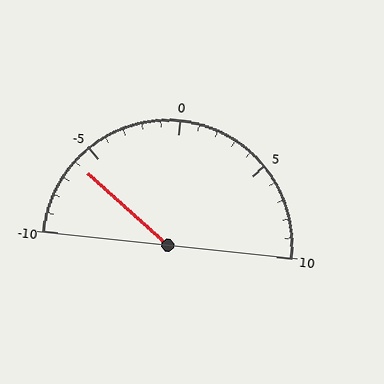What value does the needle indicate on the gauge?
The needle indicates approximately -6.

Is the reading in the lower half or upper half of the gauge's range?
The reading is in the lower half of the range (-10 to 10).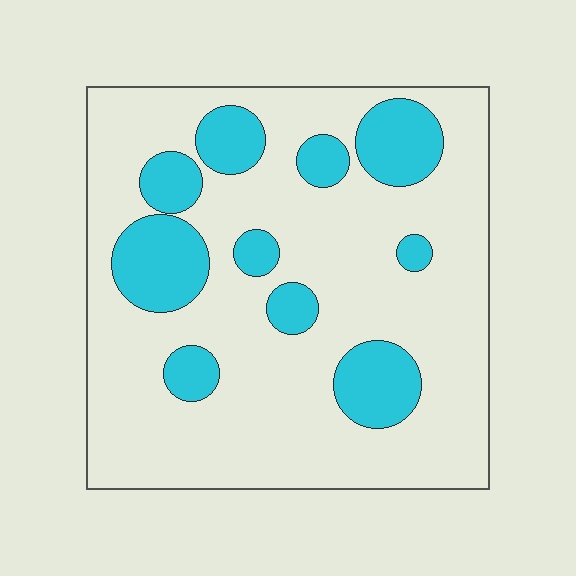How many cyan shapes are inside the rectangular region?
10.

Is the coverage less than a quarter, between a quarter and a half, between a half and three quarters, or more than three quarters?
Less than a quarter.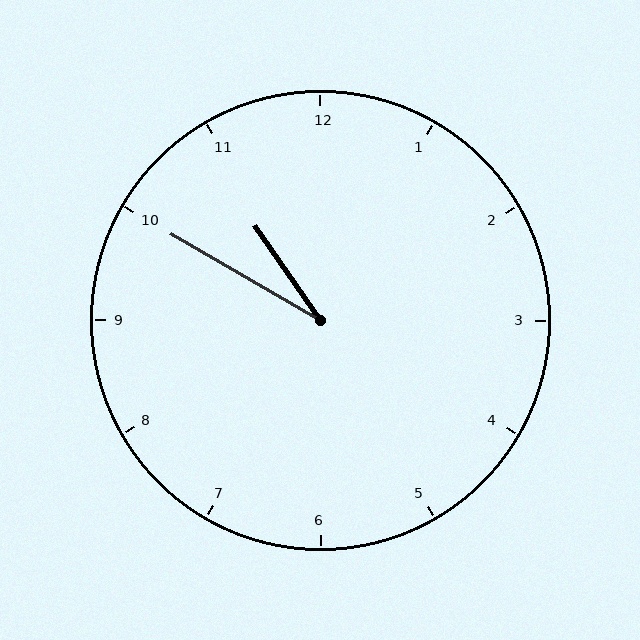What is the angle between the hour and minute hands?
Approximately 25 degrees.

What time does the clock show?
10:50.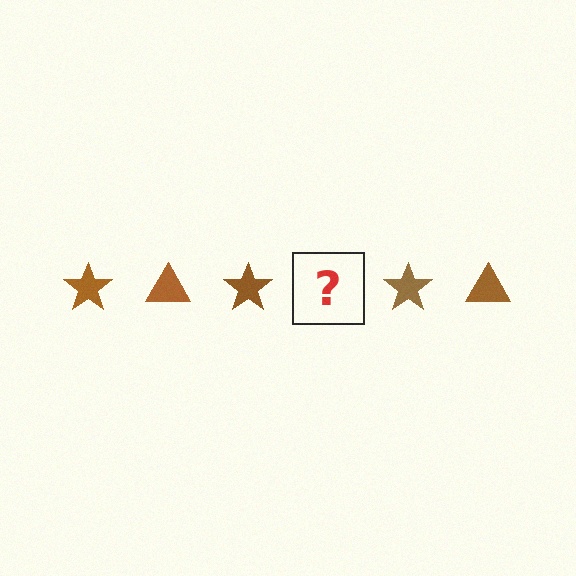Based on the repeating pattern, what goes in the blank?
The blank should be a brown triangle.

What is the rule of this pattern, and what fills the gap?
The rule is that the pattern cycles through star, triangle shapes in brown. The gap should be filled with a brown triangle.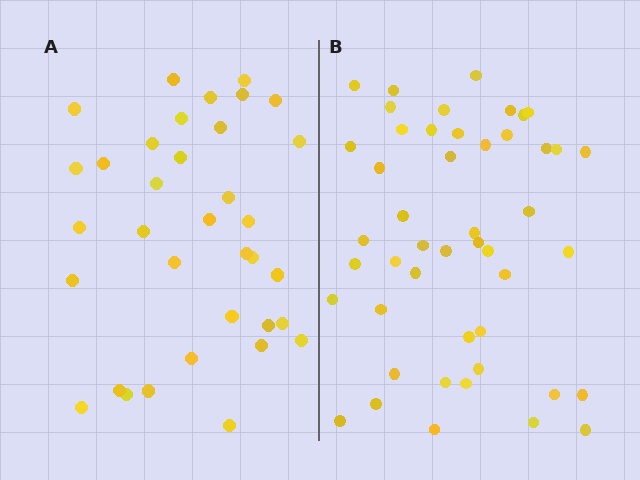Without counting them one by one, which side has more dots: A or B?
Region B (the right region) has more dots.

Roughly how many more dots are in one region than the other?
Region B has roughly 12 or so more dots than region A.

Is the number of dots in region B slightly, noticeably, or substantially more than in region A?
Region B has noticeably more, but not dramatically so. The ratio is roughly 1.3 to 1.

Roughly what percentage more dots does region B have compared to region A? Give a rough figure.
About 35% more.